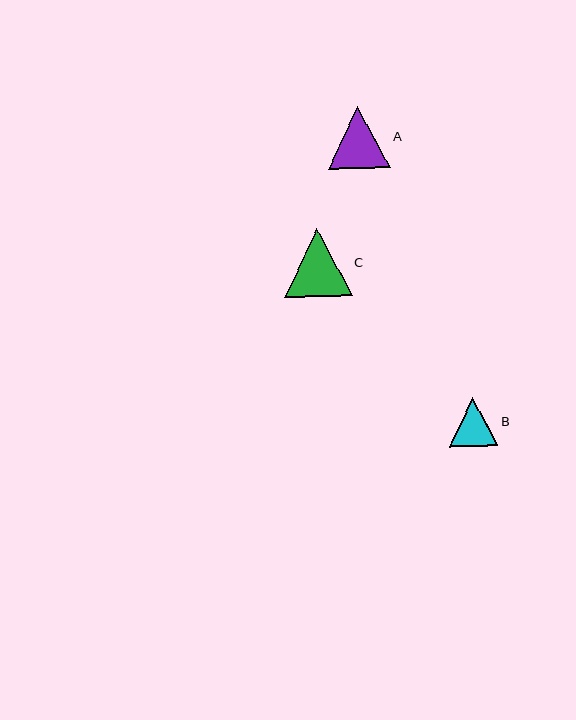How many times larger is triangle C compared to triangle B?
Triangle C is approximately 1.4 times the size of triangle B.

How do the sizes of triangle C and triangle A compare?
Triangle C and triangle A are approximately the same size.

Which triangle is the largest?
Triangle C is the largest with a size of approximately 68 pixels.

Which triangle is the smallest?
Triangle B is the smallest with a size of approximately 48 pixels.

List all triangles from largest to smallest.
From largest to smallest: C, A, B.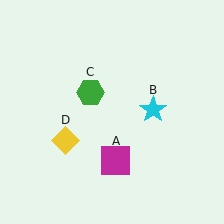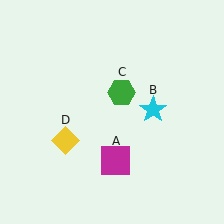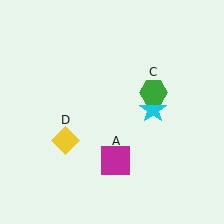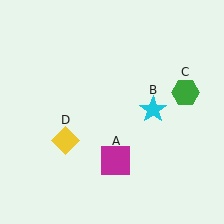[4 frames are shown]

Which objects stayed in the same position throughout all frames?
Magenta square (object A) and cyan star (object B) and yellow diamond (object D) remained stationary.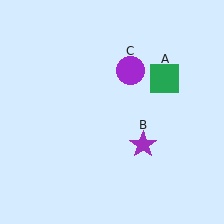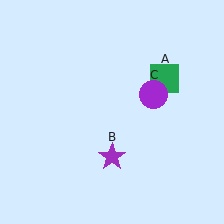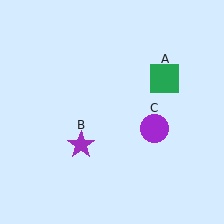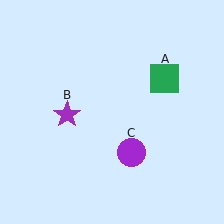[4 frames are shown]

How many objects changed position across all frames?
2 objects changed position: purple star (object B), purple circle (object C).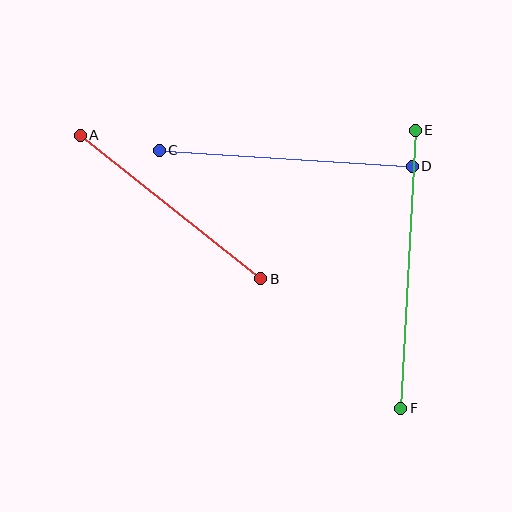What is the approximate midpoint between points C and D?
The midpoint is at approximately (286, 158) pixels.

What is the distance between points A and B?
The distance is approximately 231 pixels.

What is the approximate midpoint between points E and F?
The midpoint is at approximately (408, 269) pixels.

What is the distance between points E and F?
The distance is approximately 279 pixels.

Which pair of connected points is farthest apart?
Points E and F are farthest apart.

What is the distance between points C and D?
The distance is approximately 254 pixels.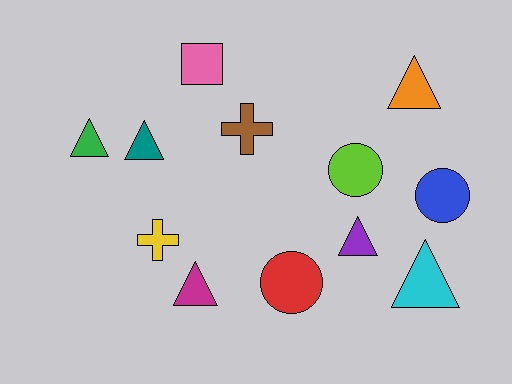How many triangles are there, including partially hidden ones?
There are 6 triangles.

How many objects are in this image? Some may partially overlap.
There are 12 objects.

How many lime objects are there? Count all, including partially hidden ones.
There is 1 lime object.